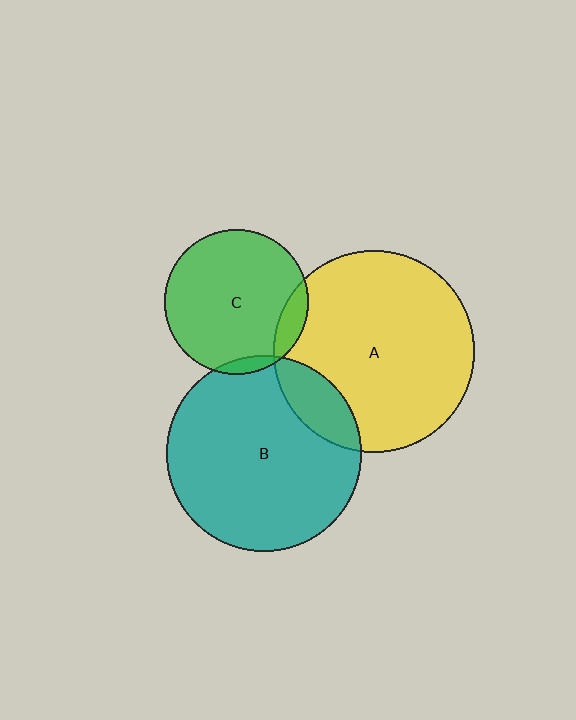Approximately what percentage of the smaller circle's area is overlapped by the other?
Approximately 10%.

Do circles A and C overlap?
Yes.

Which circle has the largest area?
Circle A (yellow).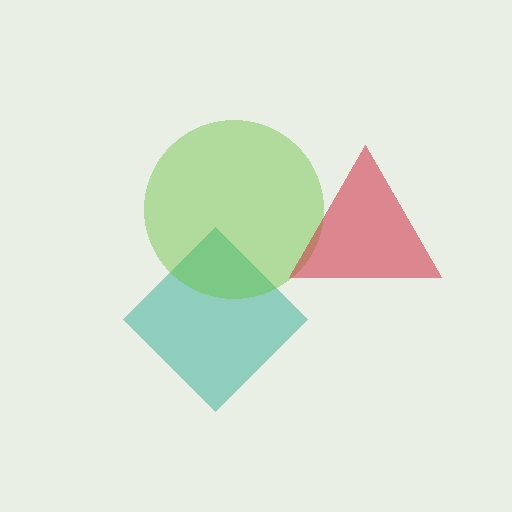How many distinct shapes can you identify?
There are 3 distinct shapes: a teal diamond, a lime circle, a red triangle.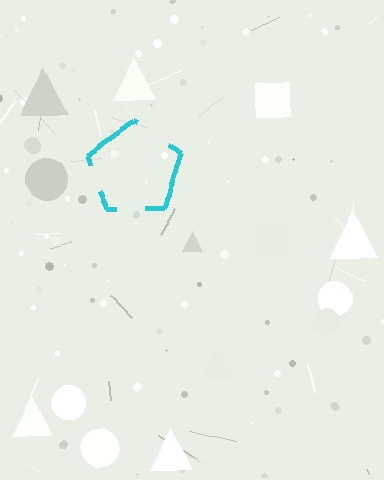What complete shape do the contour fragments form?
The contour fragments form a pentagon.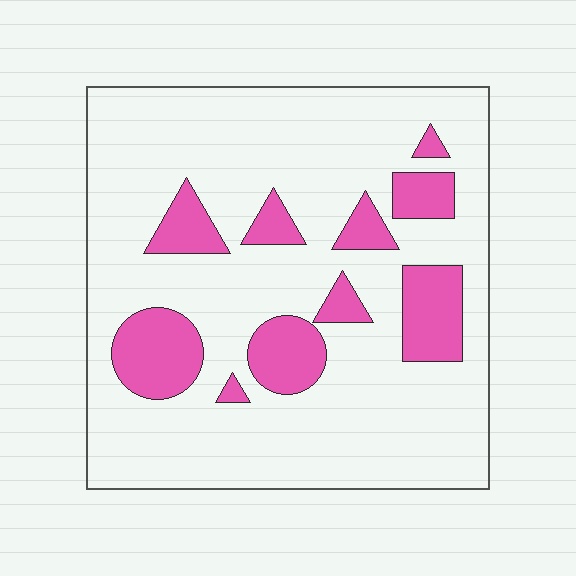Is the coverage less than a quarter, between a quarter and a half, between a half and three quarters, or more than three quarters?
Less than a quarter.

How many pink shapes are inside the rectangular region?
10.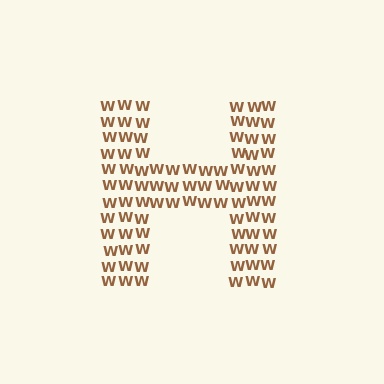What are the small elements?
The small elements are letter W's.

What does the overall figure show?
The overall figure shows the letter H.